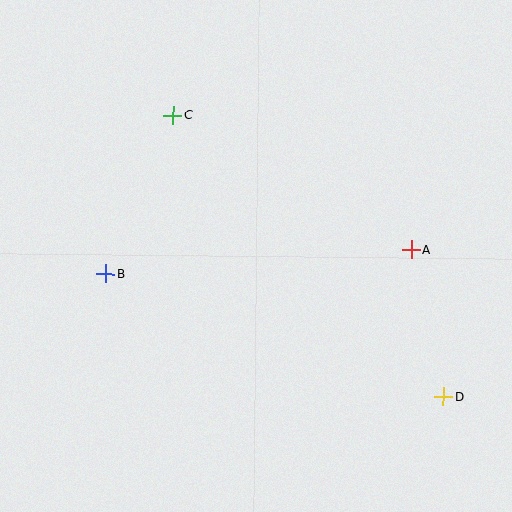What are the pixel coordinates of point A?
Point A is at (411, 250).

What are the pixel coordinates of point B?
Point B is at (105, 274).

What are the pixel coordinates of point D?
Point D is at (443, 397).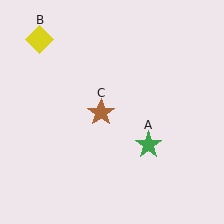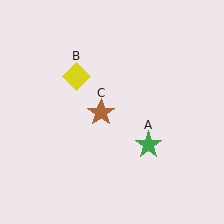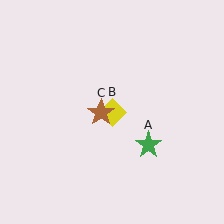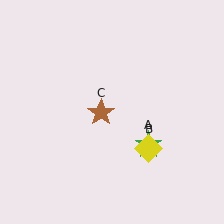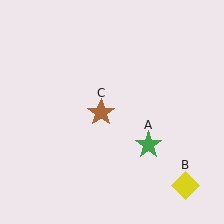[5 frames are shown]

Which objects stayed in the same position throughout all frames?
Green star (object A) and brown star (object C) remained stationary.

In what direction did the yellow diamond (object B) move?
The yellow diamond (object B) moved down and to the right.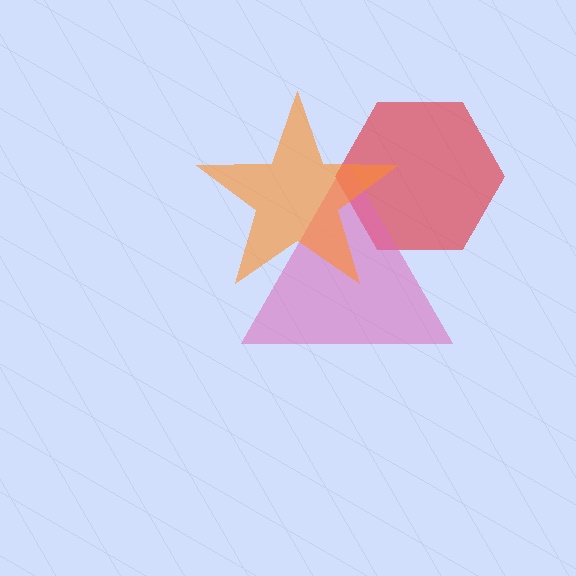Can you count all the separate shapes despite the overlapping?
Yes, there are 3 separate shapes.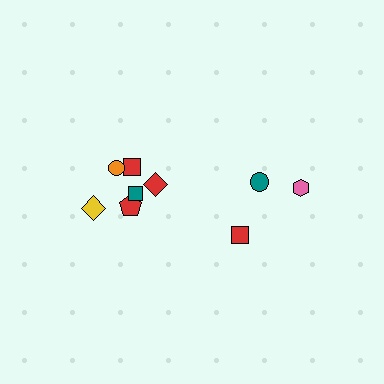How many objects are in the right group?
There are 3 objects.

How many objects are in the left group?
There are 6 objects.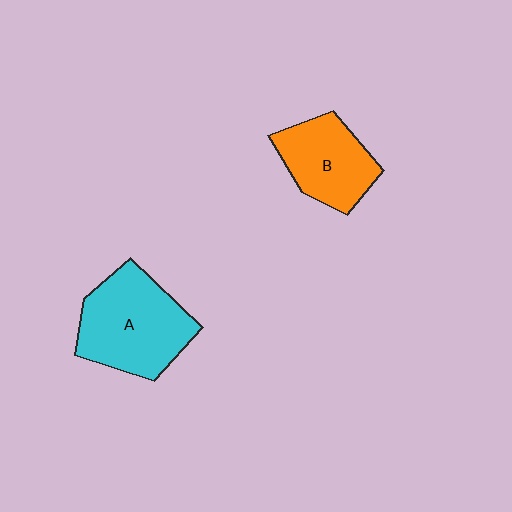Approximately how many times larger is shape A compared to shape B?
Approximately 1.4 times.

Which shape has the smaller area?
Shape B (orange).